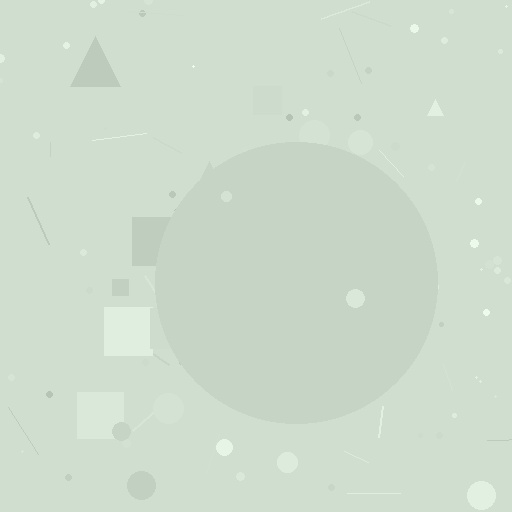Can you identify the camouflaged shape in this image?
The camouflaged shape is a circle.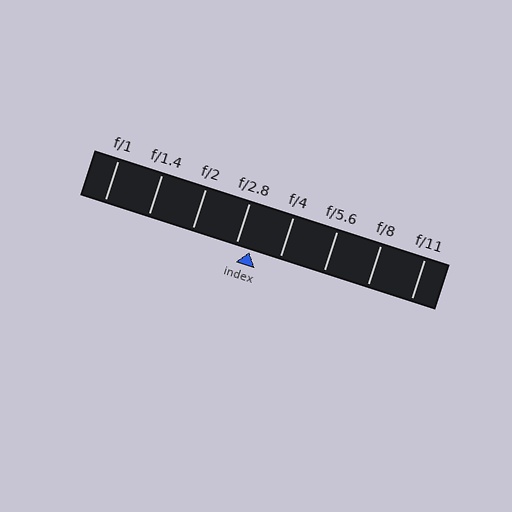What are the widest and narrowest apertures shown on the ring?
The widest aperture shown is f/1 and the narrowest is f/11.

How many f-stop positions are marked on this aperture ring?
There are 8 f-stop positions marked.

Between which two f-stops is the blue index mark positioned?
The index mark is between f/2.8 and f/4.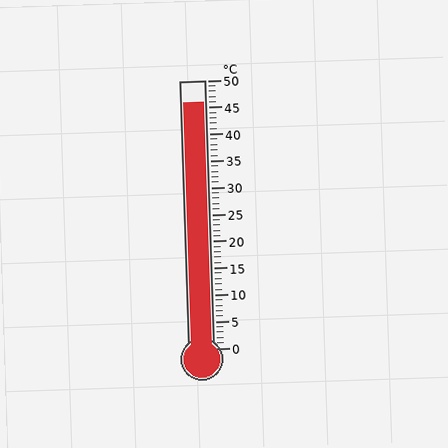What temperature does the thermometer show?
The thermometer shows approximately 46°C.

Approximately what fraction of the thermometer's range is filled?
The thermometer is filled to approximately 90% of its range.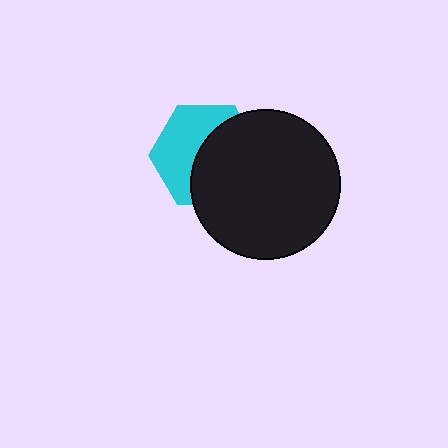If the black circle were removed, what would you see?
You would see the complete cyan hexagon.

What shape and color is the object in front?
The object in front is a black circle.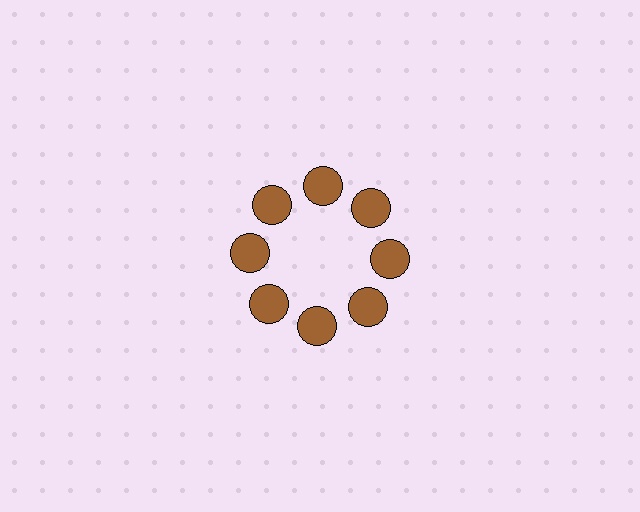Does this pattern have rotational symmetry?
Yes, this pattern has 8-fold rotational symmetry. It looks the same after rotating 45 degrees around the center.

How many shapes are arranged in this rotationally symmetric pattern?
There are 8 shapes, arranged in 8 groups of 1.